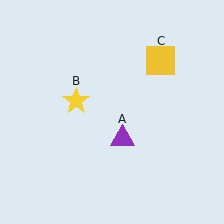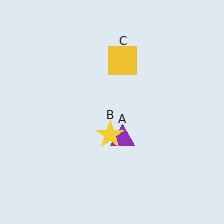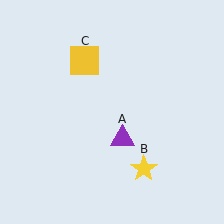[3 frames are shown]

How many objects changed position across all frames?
2 objects changed position: yellow star (object B), yellow square (object C).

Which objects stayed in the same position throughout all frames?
Purple triangle (object A) remained stationary.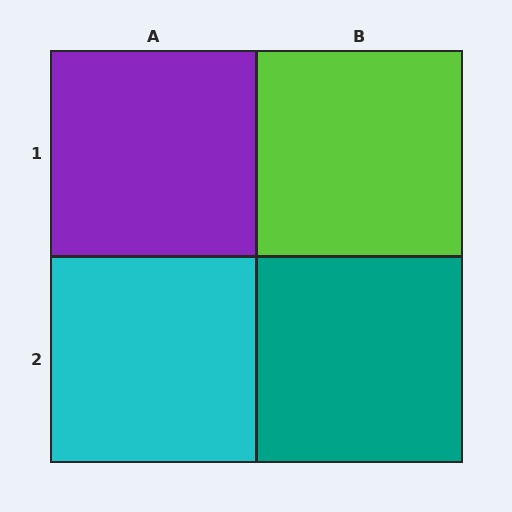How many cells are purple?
1 cell is purple.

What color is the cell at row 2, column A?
Cyan.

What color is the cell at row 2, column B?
Teal.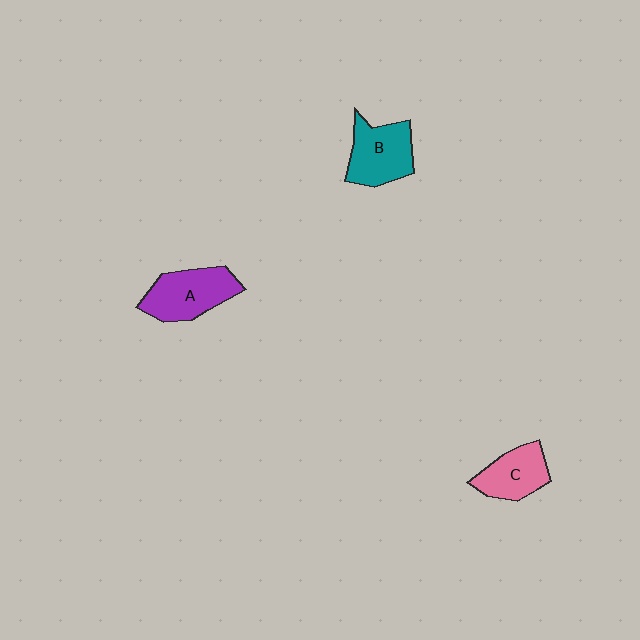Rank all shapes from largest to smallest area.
From largest to smallest: A (purple), B (teal), C (pink).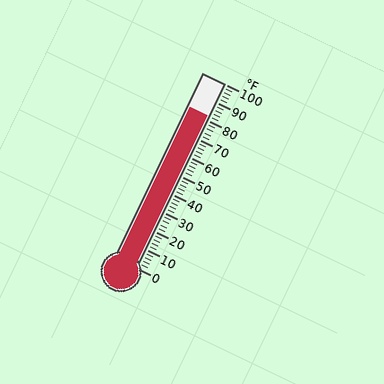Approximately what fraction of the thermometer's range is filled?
The thermometer is filled to approximately 80% of its range.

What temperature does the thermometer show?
The thermometer shows approximately 82°F.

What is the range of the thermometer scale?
The thermometer scale ranges from 0°F to 100°F.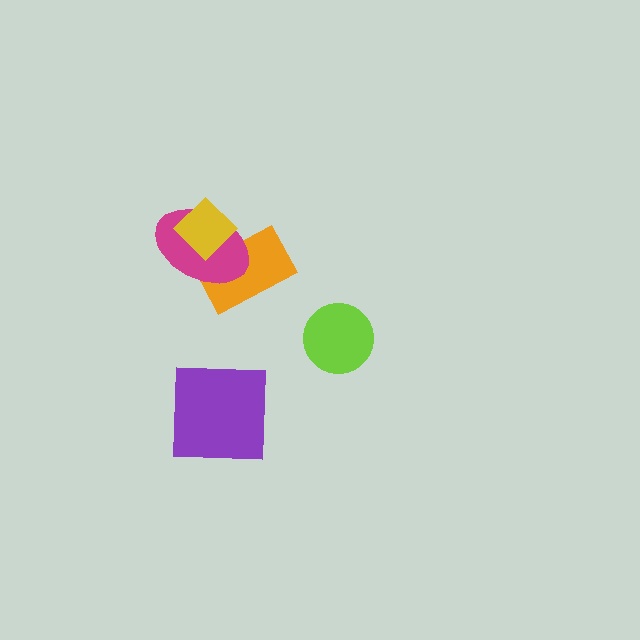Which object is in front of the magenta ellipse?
The yellow diamond is in front of the magenta ellipse.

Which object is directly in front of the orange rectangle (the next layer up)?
The magenta ellipse is directly in front of the orange rectangle.